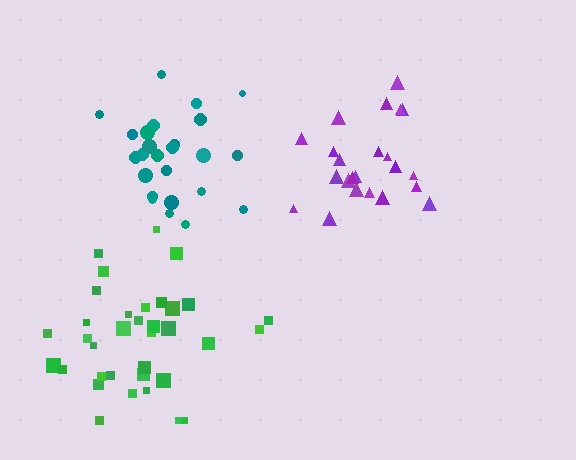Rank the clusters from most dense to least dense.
purple, teal, green.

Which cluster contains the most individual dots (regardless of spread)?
Green (35).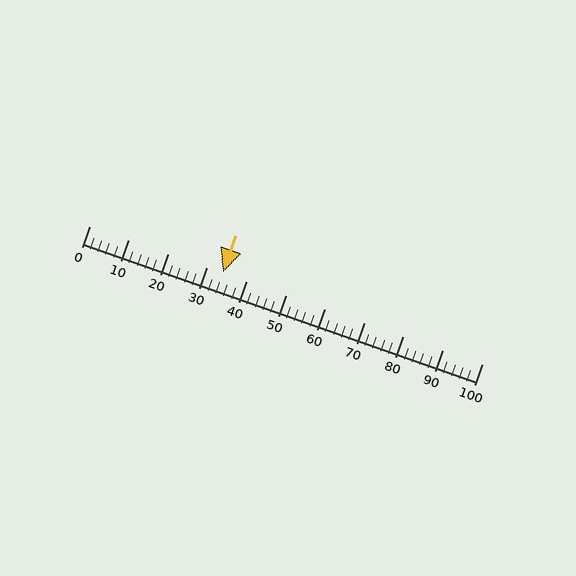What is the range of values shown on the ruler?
The ruler shows values from 0 to 100.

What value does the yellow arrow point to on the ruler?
The yellow arrow points to approximately 34.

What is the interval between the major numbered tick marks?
The major tick marks are spaced 10 units apart.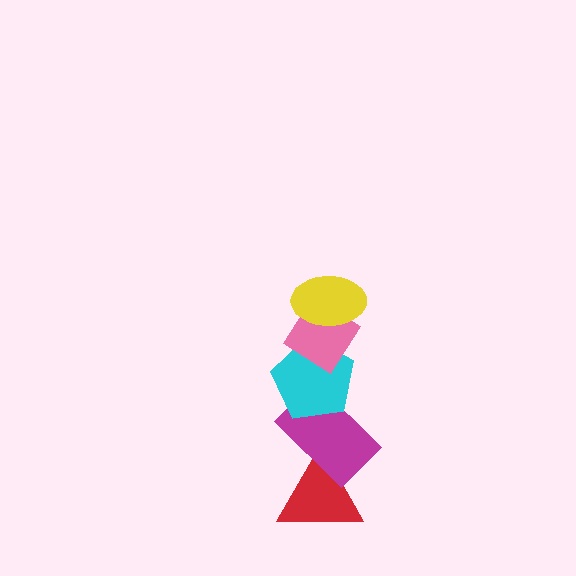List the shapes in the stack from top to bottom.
From top to bottom: the yellow ellipse, the pink diamond, the cyan pentagon, the magenta rectangle, the red triangle.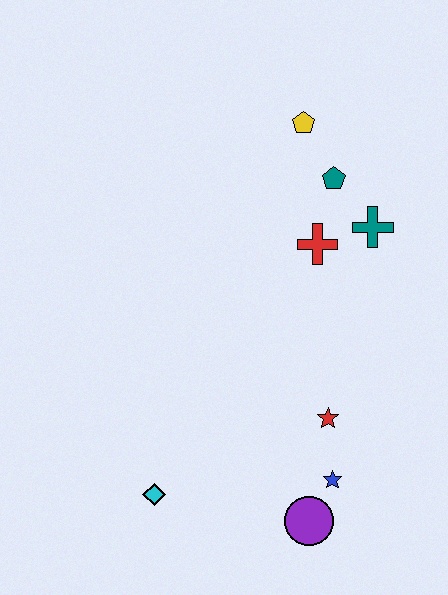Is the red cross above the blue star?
Yes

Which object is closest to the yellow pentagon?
The teal pentagon is closest to the yellow pentagon.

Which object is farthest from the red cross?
The cyan diamond is farthest from the red cross.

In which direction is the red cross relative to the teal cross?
The red cross is to the left of the teal cross.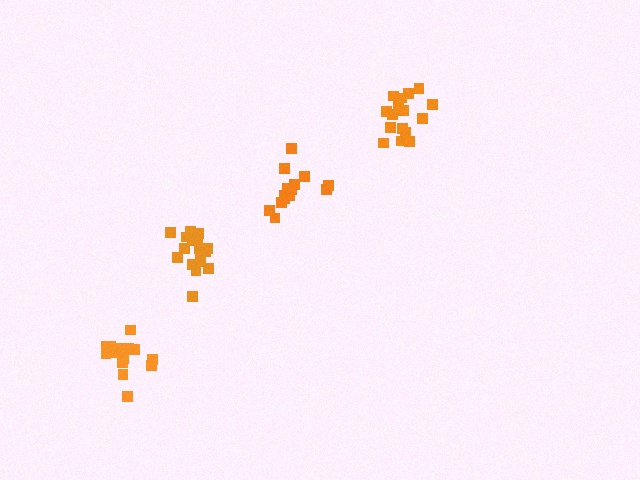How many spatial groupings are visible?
There are 4 spatial groupings.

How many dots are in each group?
Group 1: 17 dots, Group 2: 14 dots, Group 3: 18 dots, Group 4: 17 dots (66 total).